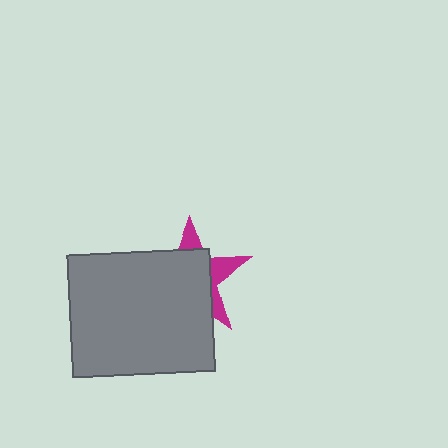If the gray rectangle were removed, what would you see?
You would see the complete magenta star.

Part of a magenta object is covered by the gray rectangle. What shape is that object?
It is a star.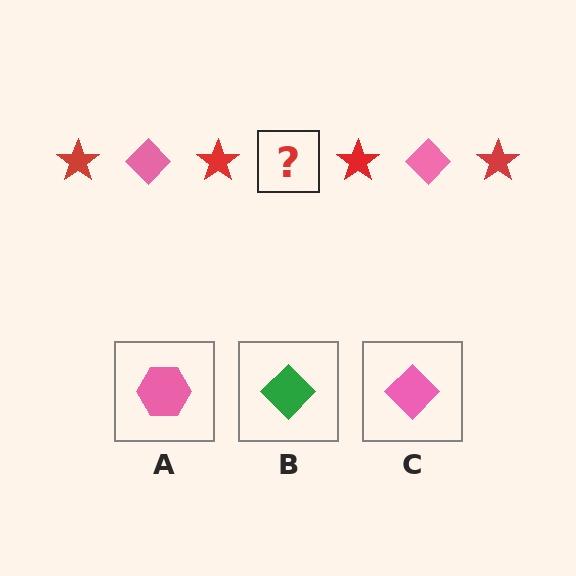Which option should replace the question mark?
Option C.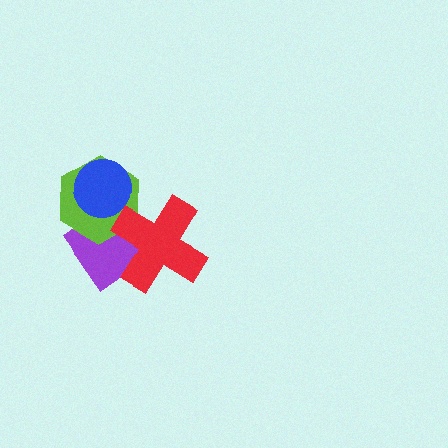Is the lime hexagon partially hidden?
Yes, it is partially covered by another shape.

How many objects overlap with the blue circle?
2 objects overlap with the blue circle.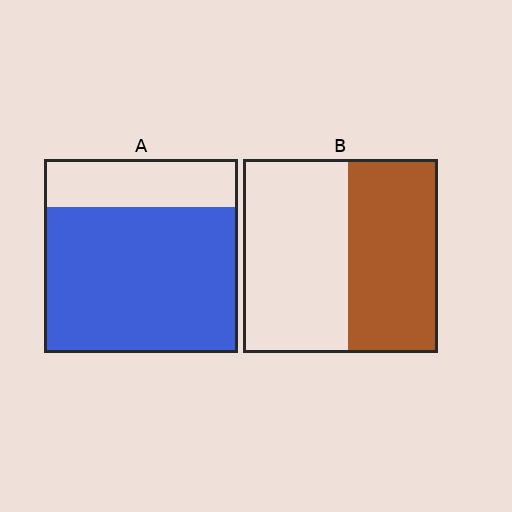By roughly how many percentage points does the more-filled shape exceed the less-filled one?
By roughly 30 percentage points (A over B).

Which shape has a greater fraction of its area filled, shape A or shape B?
Shape A.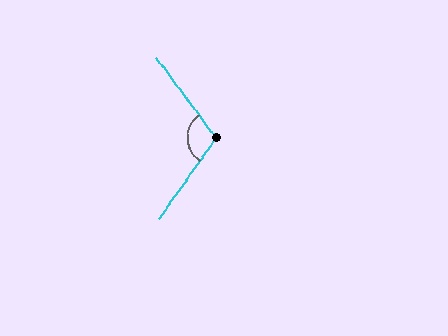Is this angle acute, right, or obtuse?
It is obtuse.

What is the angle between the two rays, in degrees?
Approximately 108 degrees.